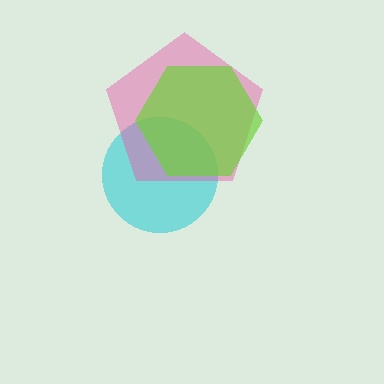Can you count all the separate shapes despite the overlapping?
Yes, there are 3 separate shapes.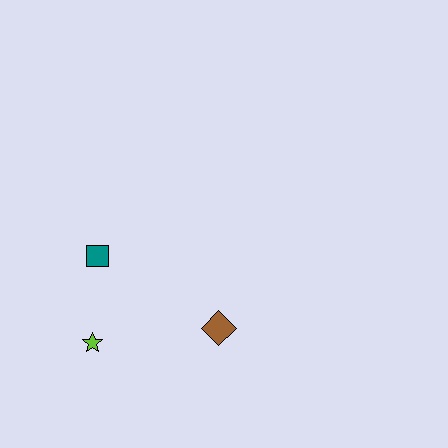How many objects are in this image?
There are 3 objects.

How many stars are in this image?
There is 1 star.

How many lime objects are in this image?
There is 1 lime object.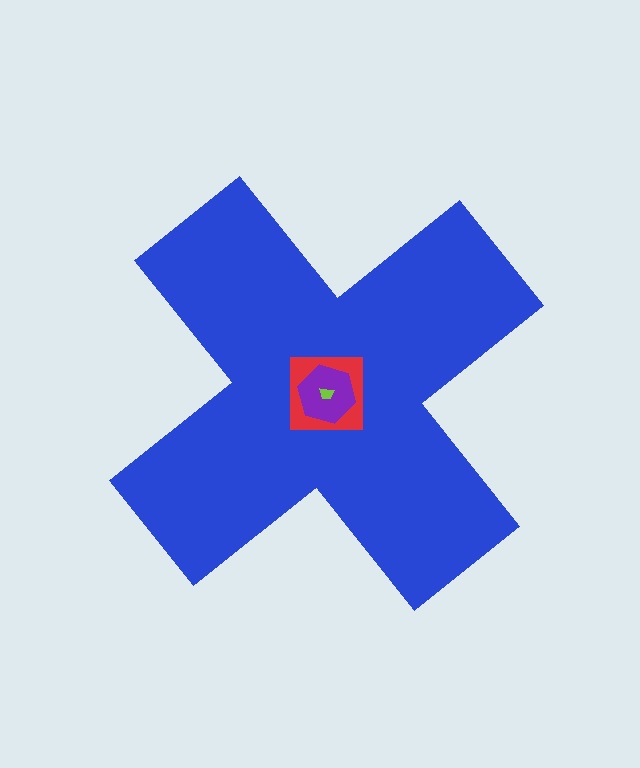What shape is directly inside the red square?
The purple hexagon.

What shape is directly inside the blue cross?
The red square.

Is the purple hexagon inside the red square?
Yes.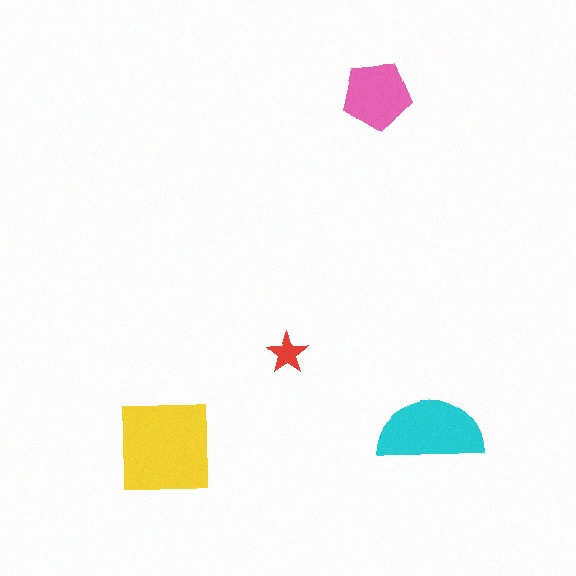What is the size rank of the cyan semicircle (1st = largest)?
2nd.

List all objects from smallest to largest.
The red star, the pink pentagon, the cyan semicircle, the yellow square.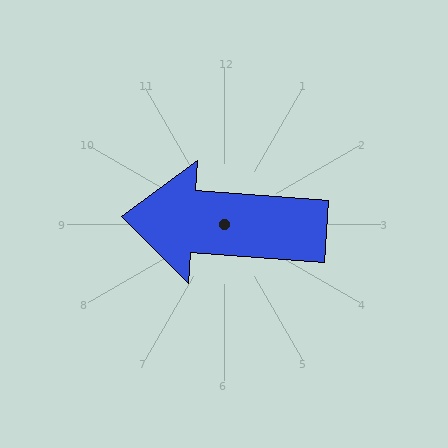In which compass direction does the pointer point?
West.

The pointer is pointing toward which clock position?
Roughly 9 o'clock.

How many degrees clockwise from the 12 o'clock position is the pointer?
Approximately 274 degrees.